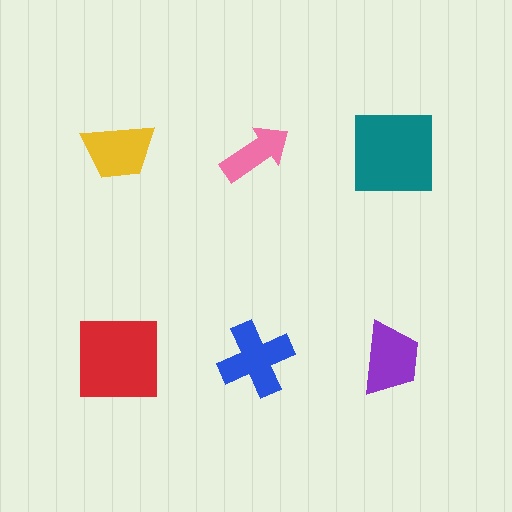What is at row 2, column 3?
A purple trapezoid.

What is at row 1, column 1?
A yellow trapezoid.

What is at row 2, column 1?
A red square.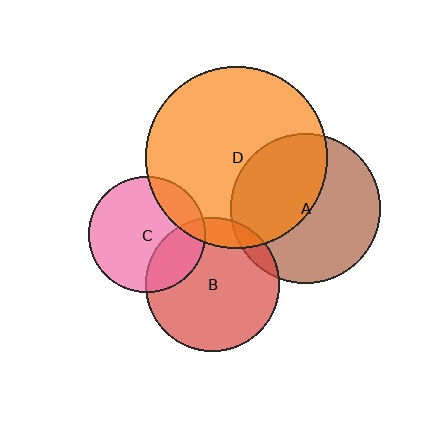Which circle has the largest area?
Circle D (orange).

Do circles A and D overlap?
Yes.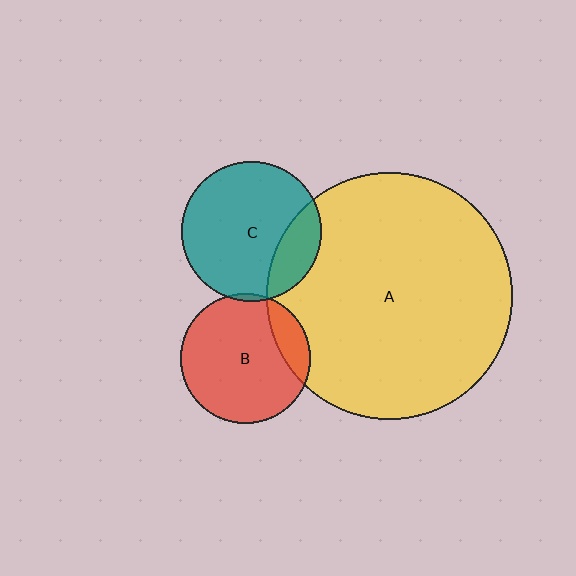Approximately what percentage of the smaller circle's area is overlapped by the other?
Approximately 5%.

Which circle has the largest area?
Circle A (yellow).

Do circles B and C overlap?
Yes.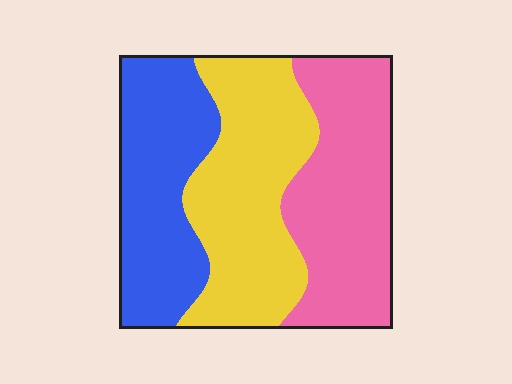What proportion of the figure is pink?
Pink covers roughly 35% of the figure.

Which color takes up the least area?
Blue, at roughly 30%.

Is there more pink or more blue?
Pink.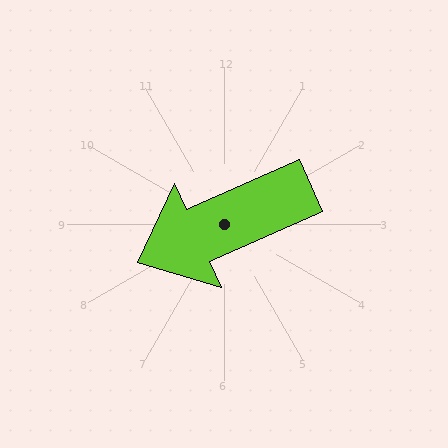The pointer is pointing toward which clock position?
Roughly 8 o'clock.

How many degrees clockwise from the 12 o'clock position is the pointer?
Approximately 246 degrees.